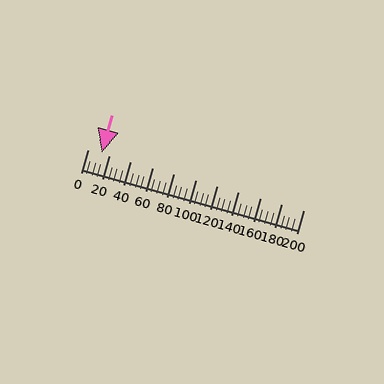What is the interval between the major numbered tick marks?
The major tick marks are spaced 20 units apart.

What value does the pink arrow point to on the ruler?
The pink arrow points to approximately 13.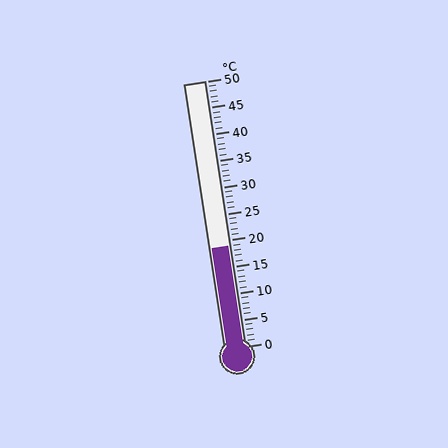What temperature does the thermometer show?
The thermometer shows approximately 19°C.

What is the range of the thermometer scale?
The thermometer scale ranges from 0°C to 50°C.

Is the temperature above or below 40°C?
The temperature is below 40°C.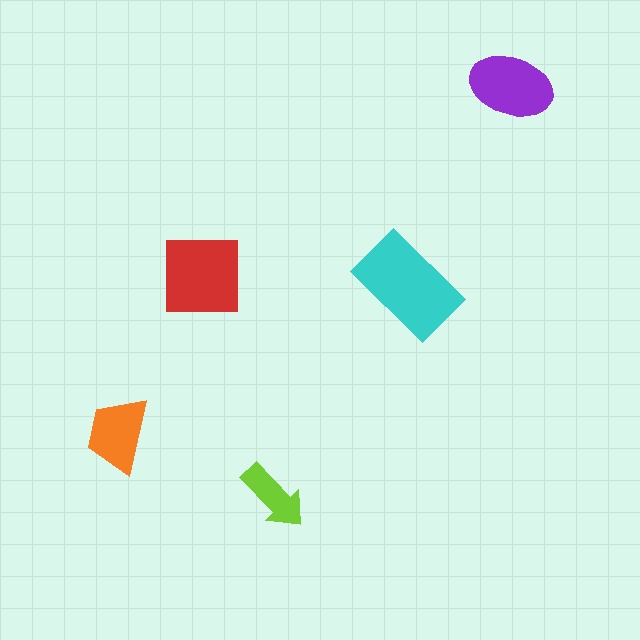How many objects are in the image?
There are 5 objects in the image.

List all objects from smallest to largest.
The lime arrow, the orange trapezoid, the purple ellipse, the red square, the cyan rectangle.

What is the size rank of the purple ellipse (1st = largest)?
3rd.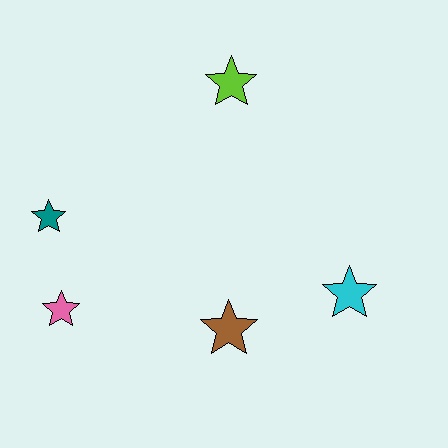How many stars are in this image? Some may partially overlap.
There are 5 stars.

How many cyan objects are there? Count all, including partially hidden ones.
There is 1 cyan object.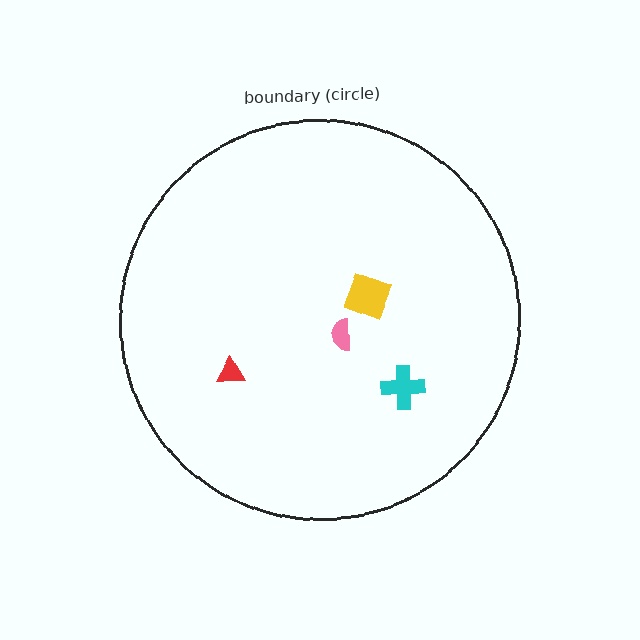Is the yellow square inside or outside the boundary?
Inside.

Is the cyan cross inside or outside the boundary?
Inside.